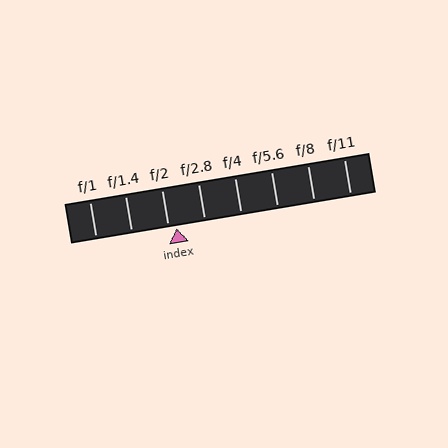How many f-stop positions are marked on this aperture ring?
There are 8 f-stop positions marked.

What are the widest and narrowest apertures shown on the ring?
The widest aperture shown is f/1 and the narrowest is f/11.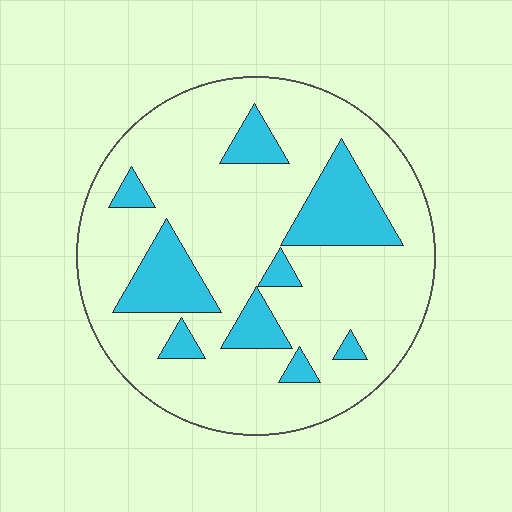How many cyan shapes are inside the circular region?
9.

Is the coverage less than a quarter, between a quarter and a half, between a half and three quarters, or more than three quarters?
Less than a quarter.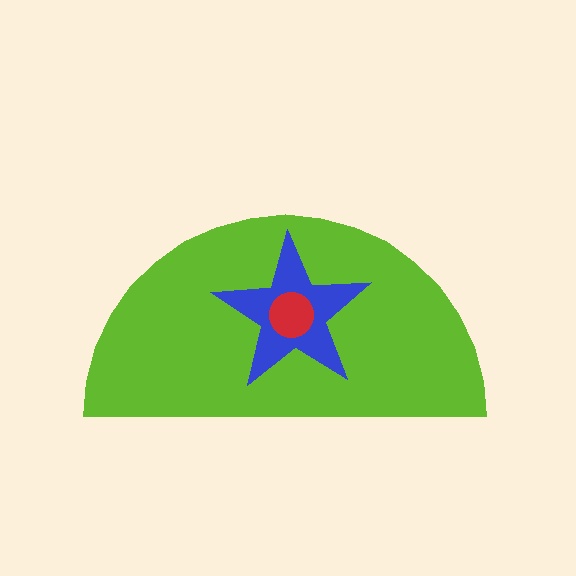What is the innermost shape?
The red circle.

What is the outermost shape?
The lime semicircle.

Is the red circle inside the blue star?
Yes.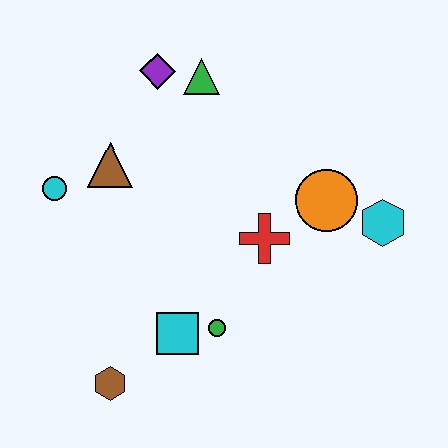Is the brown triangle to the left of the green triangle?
Yes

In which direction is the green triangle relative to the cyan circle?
The green triangle is to the right of the cyan circle.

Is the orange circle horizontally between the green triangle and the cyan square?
No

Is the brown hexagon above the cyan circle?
No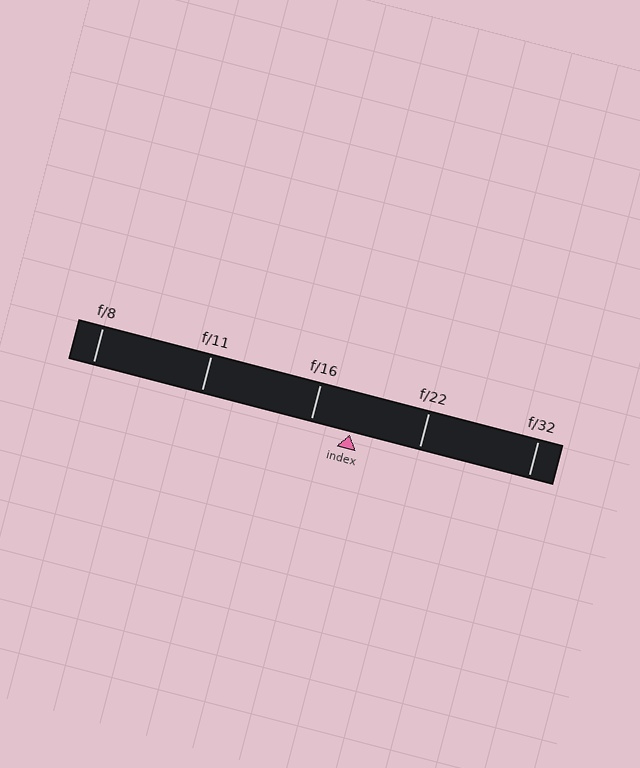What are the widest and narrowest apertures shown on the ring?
The widest aperture shown is f/8 and the narrowest is f/32.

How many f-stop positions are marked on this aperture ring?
There are 5 f-stop positions marked.